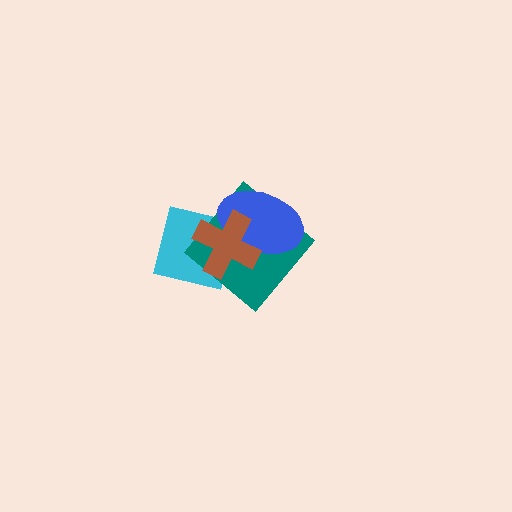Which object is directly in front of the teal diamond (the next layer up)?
The blue ellipse is directly in front of the teal diamond.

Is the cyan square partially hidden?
Yes, it is partially covered by another shape.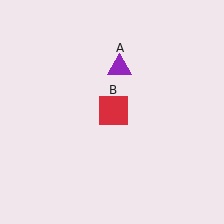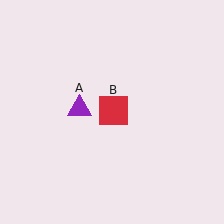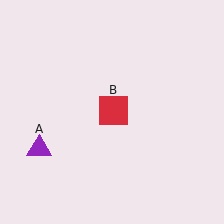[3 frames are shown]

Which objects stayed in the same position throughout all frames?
Red square (object B) remained stationary.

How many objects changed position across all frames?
1 object changed position: purple triangle (object A).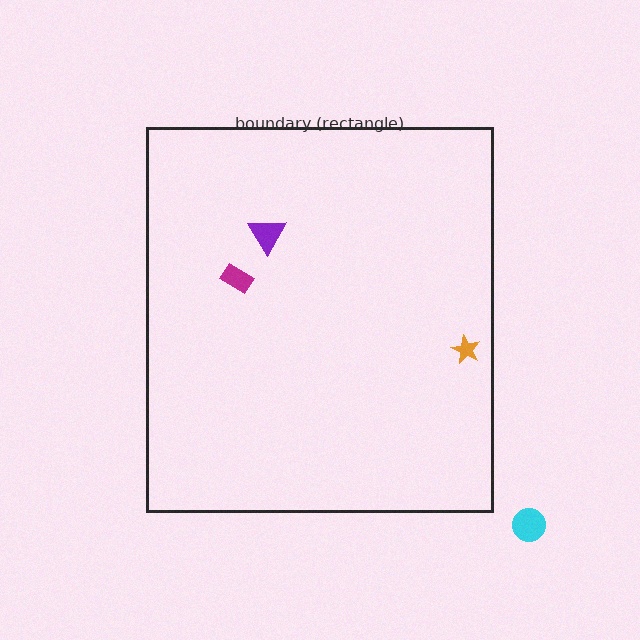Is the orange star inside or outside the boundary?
Inside.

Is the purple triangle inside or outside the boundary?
Inside.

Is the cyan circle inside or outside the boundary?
Outside.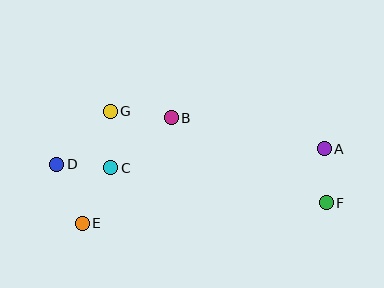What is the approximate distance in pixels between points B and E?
The distance between B and E is approximately 138 pixels.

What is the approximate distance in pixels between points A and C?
The distance between A and C is approximately 214 pixels.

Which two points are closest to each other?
Points A and F are closest to each other.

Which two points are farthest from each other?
Points D and F are farthest from each other.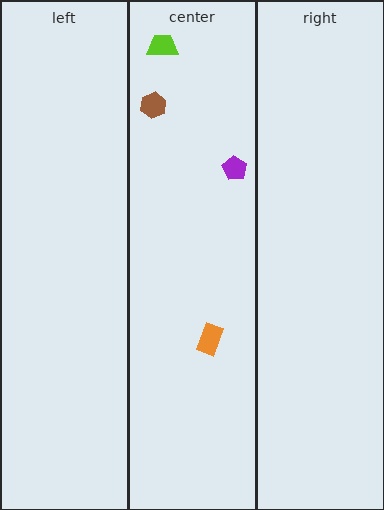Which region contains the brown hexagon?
The center region.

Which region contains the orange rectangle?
The center region.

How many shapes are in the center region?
4.